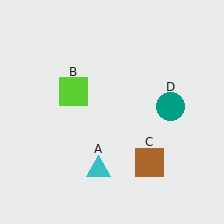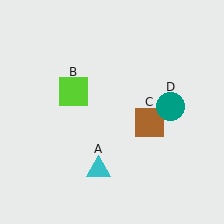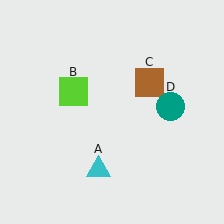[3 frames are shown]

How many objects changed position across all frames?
1 object changed position: brown square (object C).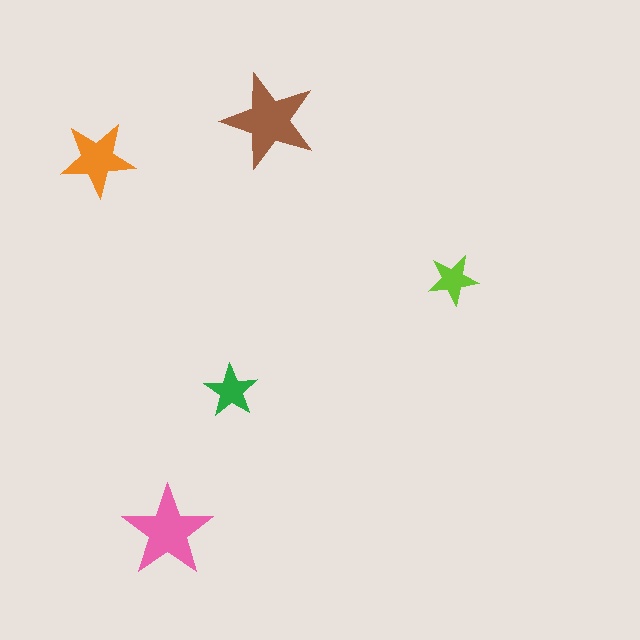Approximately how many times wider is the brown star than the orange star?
About 1.5 times wider.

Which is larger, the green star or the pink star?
The pink one.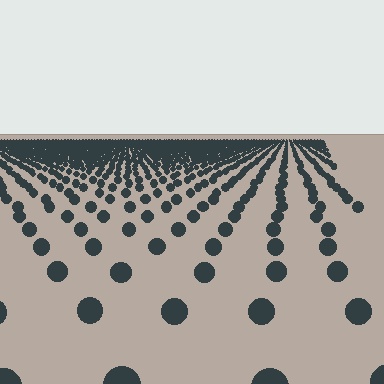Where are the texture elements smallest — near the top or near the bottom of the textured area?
Near the top.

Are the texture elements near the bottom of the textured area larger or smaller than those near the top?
Larger. Near the bottom, elements are closer to the viewer and appear at a bigger on-screen size.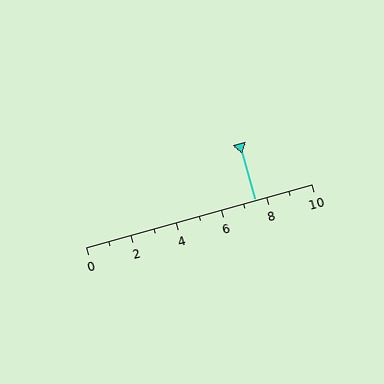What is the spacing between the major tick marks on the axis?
The major ticks are spaced 2 apart.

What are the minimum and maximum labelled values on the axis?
The axis runs from 0 to 10.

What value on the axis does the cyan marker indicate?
The marker indicates approximately 7.5.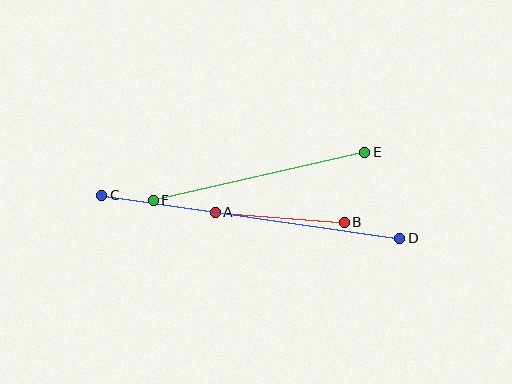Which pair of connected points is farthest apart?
Points C and D are farthest apart.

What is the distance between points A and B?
The distance is approximately 130 pixels.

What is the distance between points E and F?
The distance is approximately 217 pixels.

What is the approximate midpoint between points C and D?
The midpoint is at approximately (251, 217) pixels.